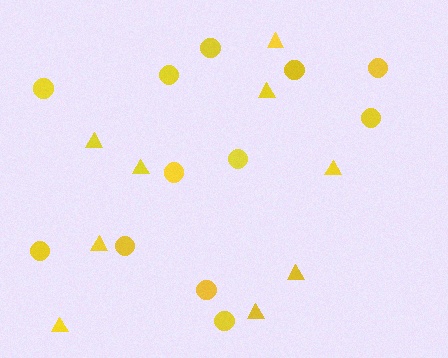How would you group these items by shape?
There are 2 groups: one group of triangles (9) and one group of circles (12).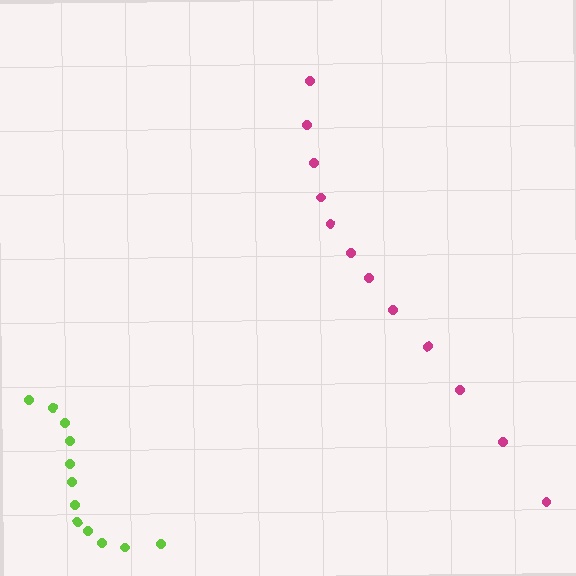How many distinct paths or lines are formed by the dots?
There are 2 distinct paths.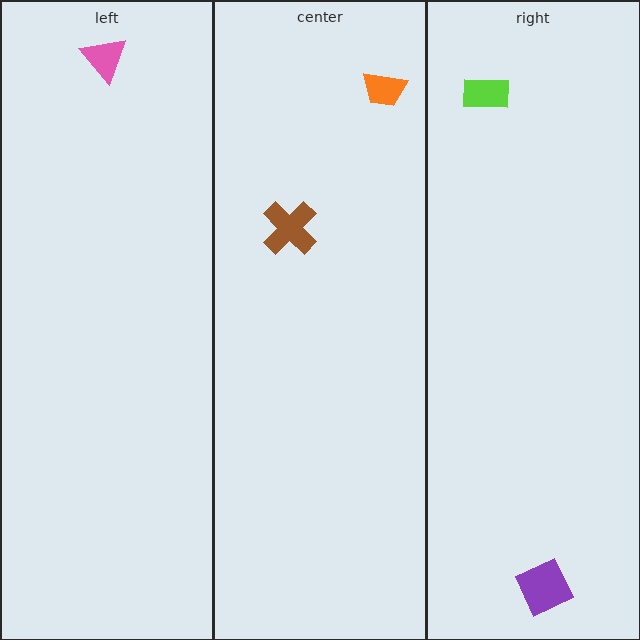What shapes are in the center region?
The orange trapezoid, the brown cross.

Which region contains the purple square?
The right region.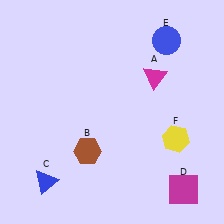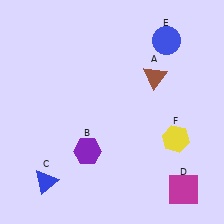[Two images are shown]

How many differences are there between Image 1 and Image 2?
There are 2 differences between the two images.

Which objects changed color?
A changed from magenta to brown. B changed from brown to purple.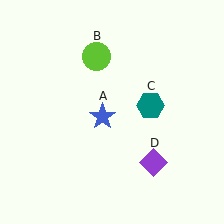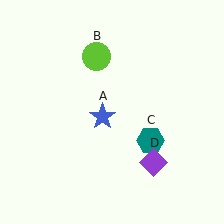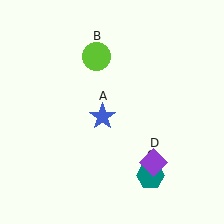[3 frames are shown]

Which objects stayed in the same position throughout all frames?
Blue star (object A) and lime circle (object B) and purple diamond (object D) remained stationary.